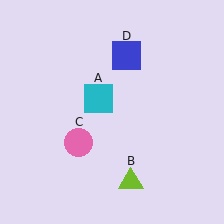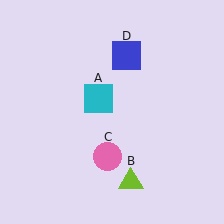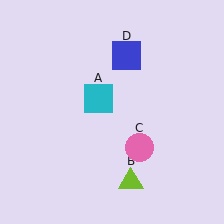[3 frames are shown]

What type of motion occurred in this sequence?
The pink circle (object C) rotated counterclockwise around the center of the scene.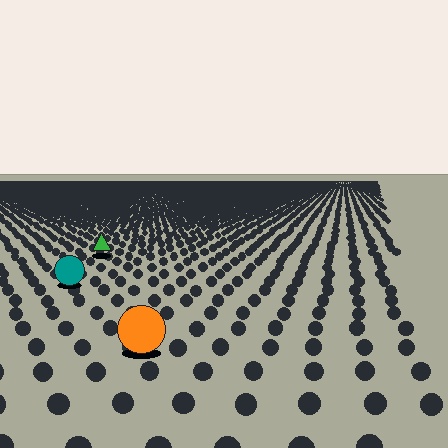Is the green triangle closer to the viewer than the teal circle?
No. The teal circle is closer — you can tell from the texture gradient: the ground texture is coarser near it.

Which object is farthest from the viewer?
The green triangle is farthest from the viewer. It appears smaller and the ground texture around it is denser.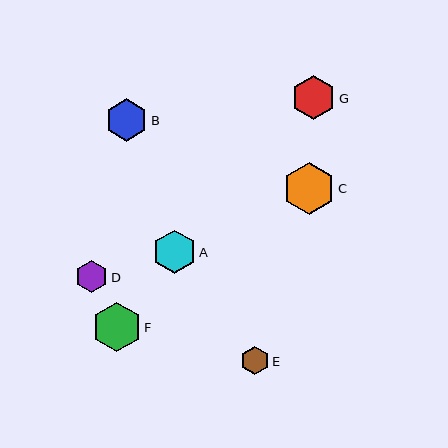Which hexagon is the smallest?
Hexagon E is the smallest with a size of approximately 28 pixels.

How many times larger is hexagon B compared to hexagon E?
Hexagon B is approximately 1.5 times the size of hexagon E.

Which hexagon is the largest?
Hexagon C is the largest with a size of approximately 52 pixels.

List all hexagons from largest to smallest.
From largest to smallest: C, F, G, A, B, D, E.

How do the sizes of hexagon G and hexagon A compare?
Hexagon G and hexagon A are approximately the same size.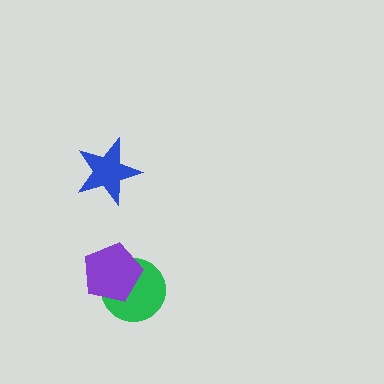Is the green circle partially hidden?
Yes, it is partially covered by another shape.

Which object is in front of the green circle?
The purple pentagon is in front of the green circle.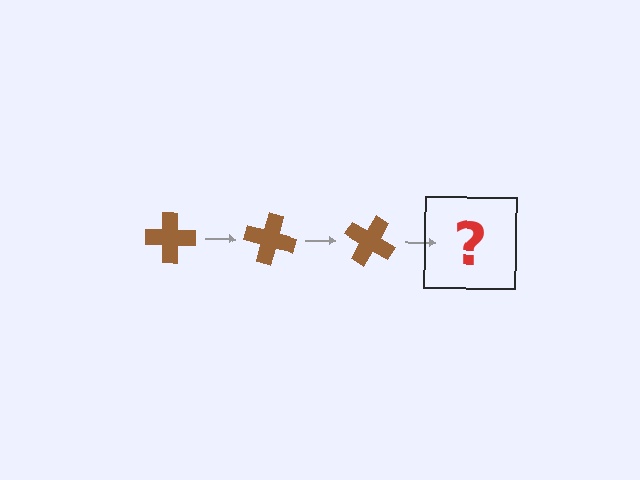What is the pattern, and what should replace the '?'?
The pattern is that the cross rotates 15 degrees each step. The '?' should be a brown cross rotated 45 degrees.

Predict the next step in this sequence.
The next step is a brown cross rotated 45 degrees.